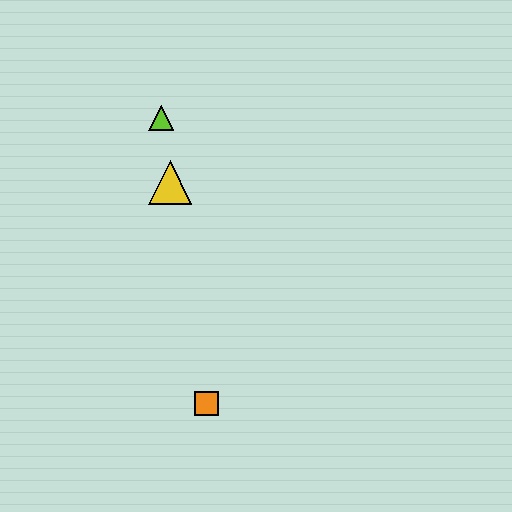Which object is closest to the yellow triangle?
The lime triangle is closest to the yellow triangle.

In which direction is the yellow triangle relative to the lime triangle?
The yellow triangle is below the lime triangle.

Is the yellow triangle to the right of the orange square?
No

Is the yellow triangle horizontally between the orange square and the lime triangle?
Yes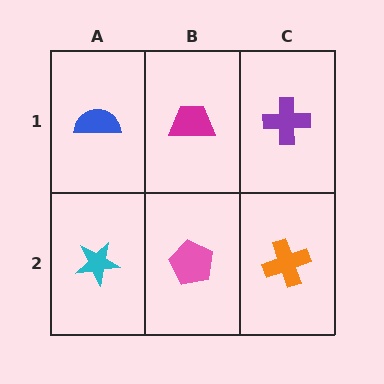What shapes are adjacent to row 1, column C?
An orange cross (row 2, column C), a magenta trapezoid (row 1, column B).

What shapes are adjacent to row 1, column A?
A cyan star (row 2, column A), a magenta trapezoid (row 1, column B).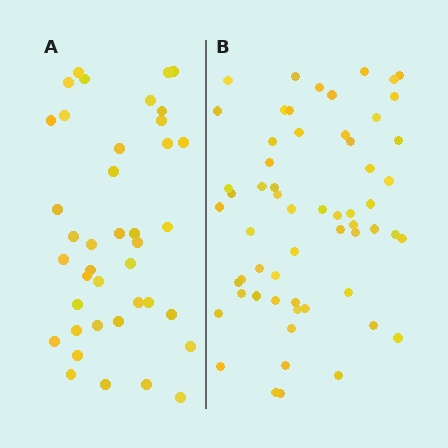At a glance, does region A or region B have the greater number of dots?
Region B (the right region) has more dots.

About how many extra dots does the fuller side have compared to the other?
Region B has approximately 20 more dots than region A.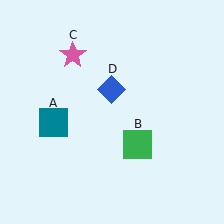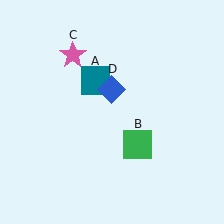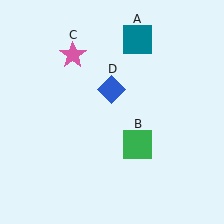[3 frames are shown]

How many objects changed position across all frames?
1 object changed position: teal square (object A).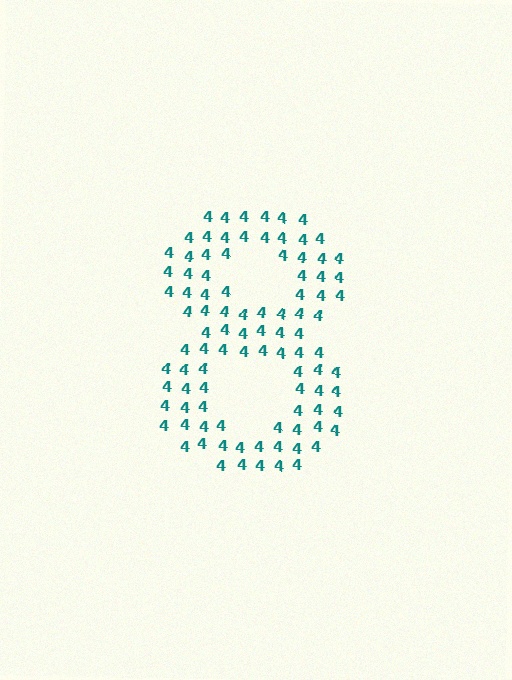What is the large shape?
The large shape is the digit 8.